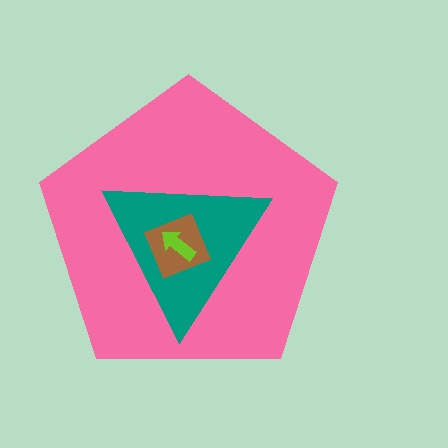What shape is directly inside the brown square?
The lime arrow.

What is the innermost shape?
The lime arrow.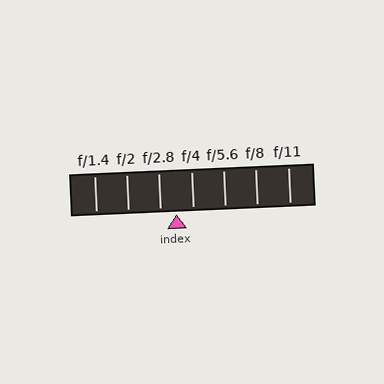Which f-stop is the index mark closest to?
The index mark is closest to f/4.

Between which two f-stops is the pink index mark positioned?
The index mark is between f/2.8 and f/4.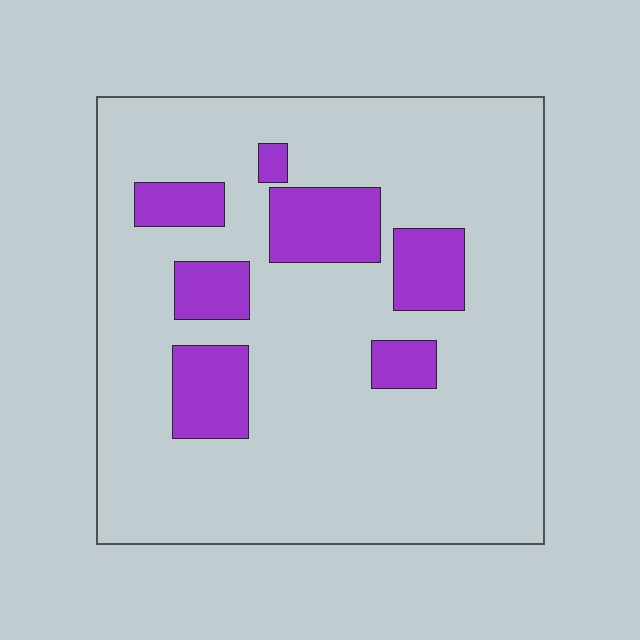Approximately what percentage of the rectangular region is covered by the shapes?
Approximately 15%.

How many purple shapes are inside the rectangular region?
7.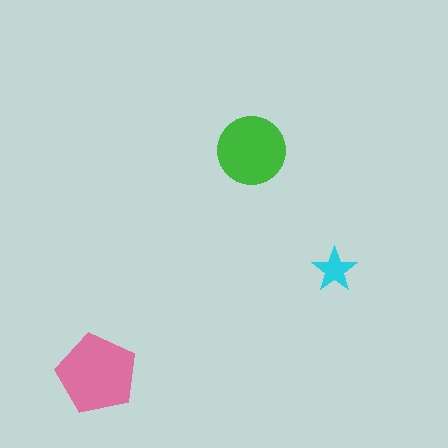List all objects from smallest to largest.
The cyan star, the green circle, the pink pentagon.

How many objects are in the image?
There are 3 objects in the image.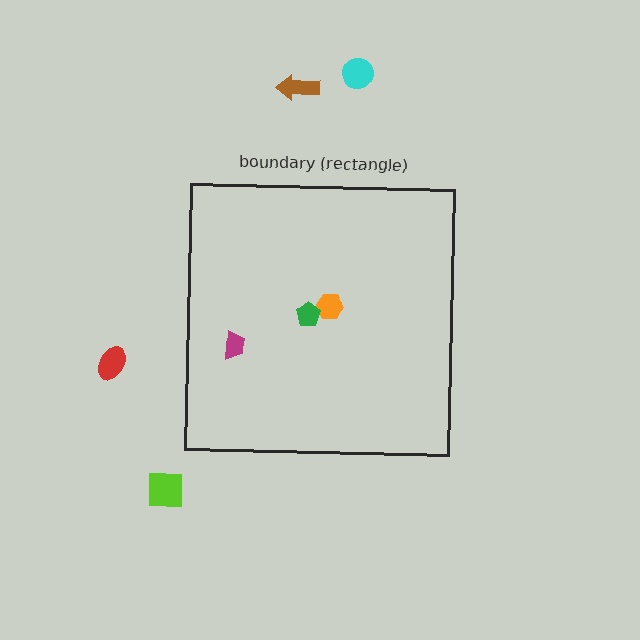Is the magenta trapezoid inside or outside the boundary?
Inside.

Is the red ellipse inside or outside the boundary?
Outside.